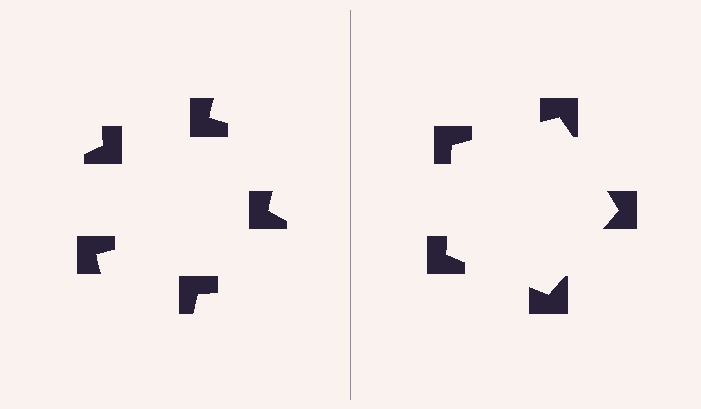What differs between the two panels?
The notched squares are positioned identically on both sides; only the wedge orientations differ. On the right they align to a pentagon; on the left they are misaligned.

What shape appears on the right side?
An illusory pentagon.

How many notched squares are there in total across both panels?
10 — 5 on each side.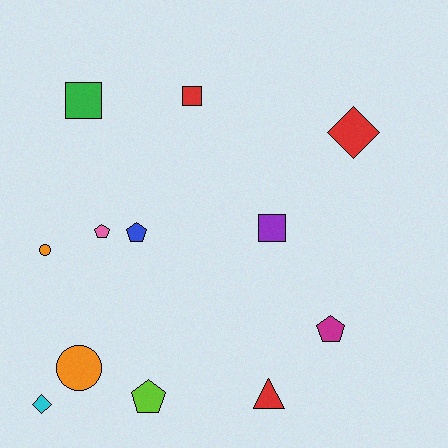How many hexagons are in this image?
There are no hexagons.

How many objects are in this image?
There are 12 objects.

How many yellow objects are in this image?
There are no yellow objects.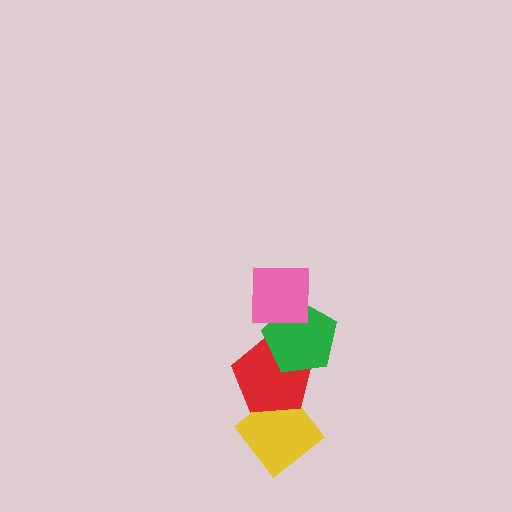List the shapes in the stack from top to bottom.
From top to bottom: the pink square, the green pentagon, the red pentagon, the yellow diamond.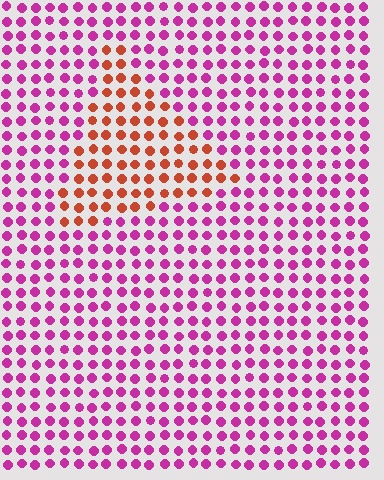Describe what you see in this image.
The image is filled with small magenta elements in a uniform arrangement. A triangle-shaped region is visible where the elements are tinted to a slightly different hue, forming a subtle color boundary.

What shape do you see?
I see a triangle.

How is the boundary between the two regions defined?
The boundary is defined purely by a slight shift in hue (about 55 degrees). Spacing, size, and orientation are identical on both sides.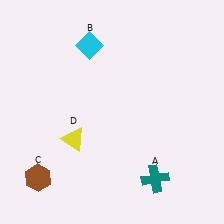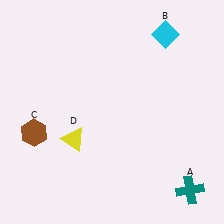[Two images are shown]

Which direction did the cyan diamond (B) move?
The cyan diamond (B) moved right.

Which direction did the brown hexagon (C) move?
The brown hexagon (C) moved up.